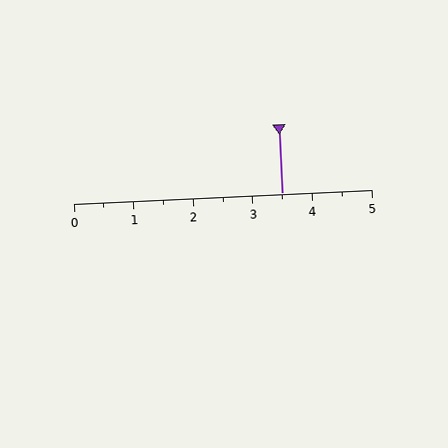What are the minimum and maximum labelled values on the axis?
The axis runs from 0 to 5.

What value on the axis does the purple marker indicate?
The marker indicates approximately 3.5.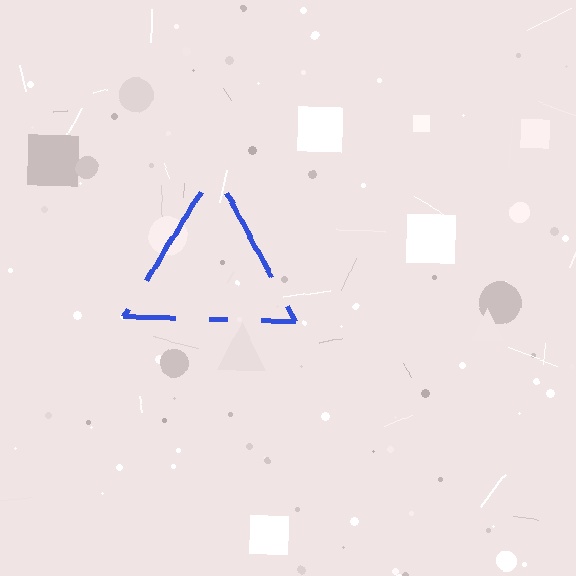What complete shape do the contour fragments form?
The contour fragments form a triangle.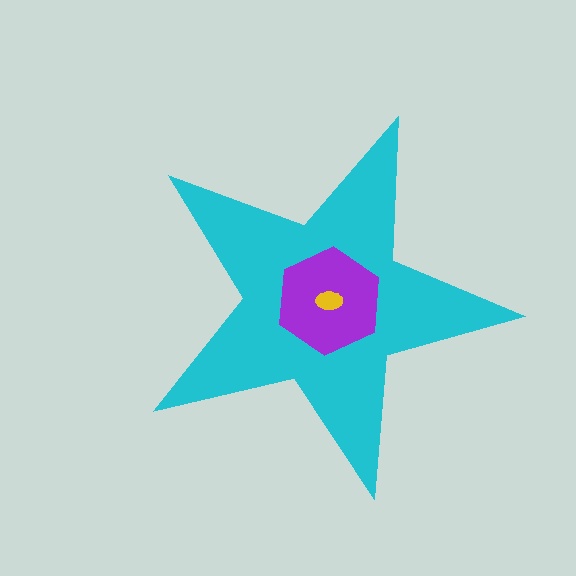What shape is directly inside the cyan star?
The purple hexagon.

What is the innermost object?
The yellow ellipse.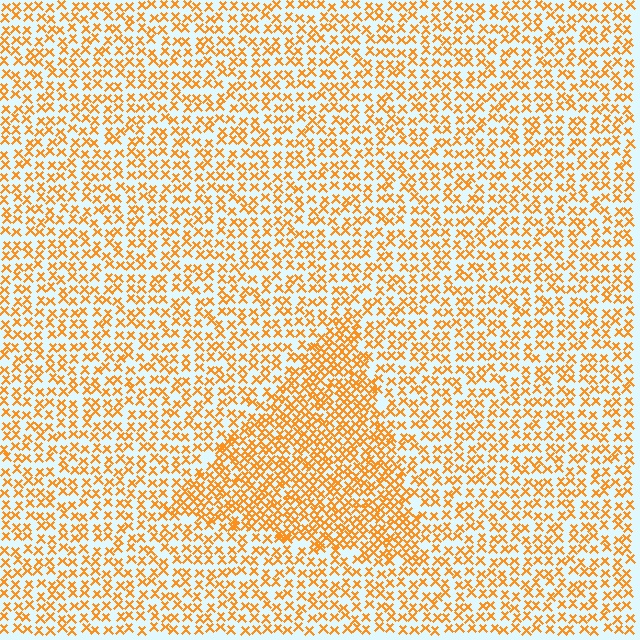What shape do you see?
I see a triangle.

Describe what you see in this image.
The image contains small orange elements arranged at two different densities. A triangle-shaped region is visible where the elements are more densely packed than the surrounding area.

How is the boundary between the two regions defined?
The boundary is defined by a change in element density (approximately 1.7x ratio). All elements are the same color, size, and shape.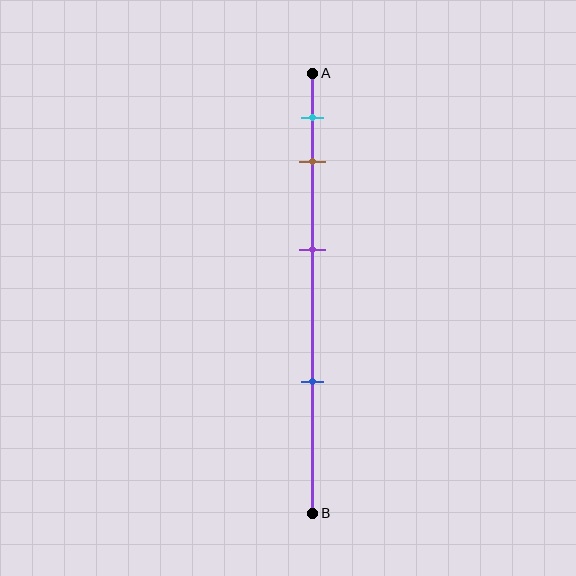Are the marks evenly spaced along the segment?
No, the marks are not evenly spaced.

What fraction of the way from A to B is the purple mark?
The purple mark is approximately 40% (0.4) of the way from A to B.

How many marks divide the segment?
There are 4 marks dividing the segment.